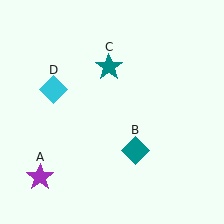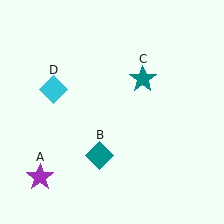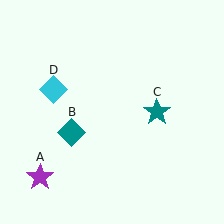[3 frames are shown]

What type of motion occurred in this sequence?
The teal diamond (object B), teal star (object C) rotated clockwise around the center of the scene.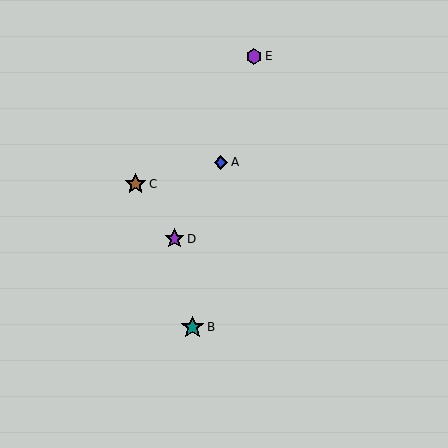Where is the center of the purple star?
The center of the purple star is at (174, 239).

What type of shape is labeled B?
Shape B is a teal star.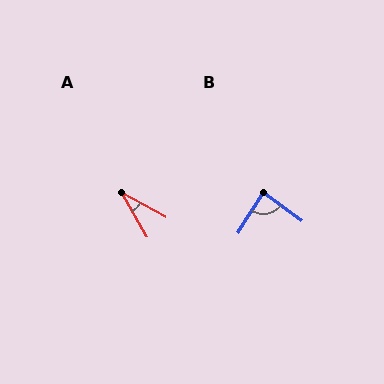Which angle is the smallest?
A, at approximately 31 degrees.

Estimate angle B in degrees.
Approximately 85 degrees.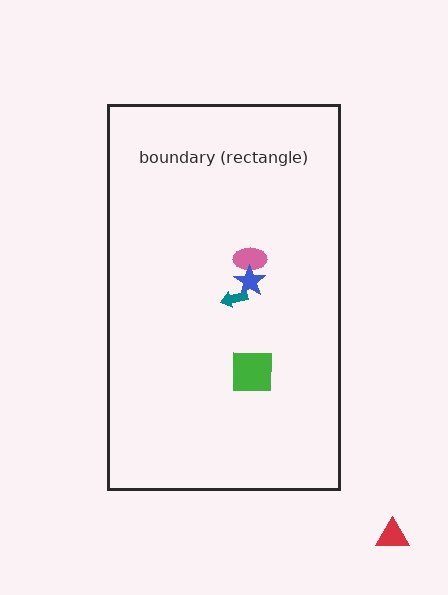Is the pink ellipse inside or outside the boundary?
Inside.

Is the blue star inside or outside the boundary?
Inside.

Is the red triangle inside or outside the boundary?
Outside.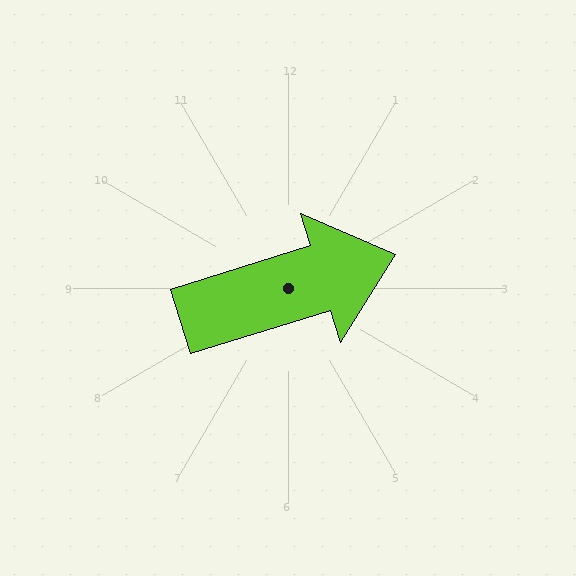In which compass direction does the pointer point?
East.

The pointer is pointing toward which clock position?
Roughly 2 o'clock.